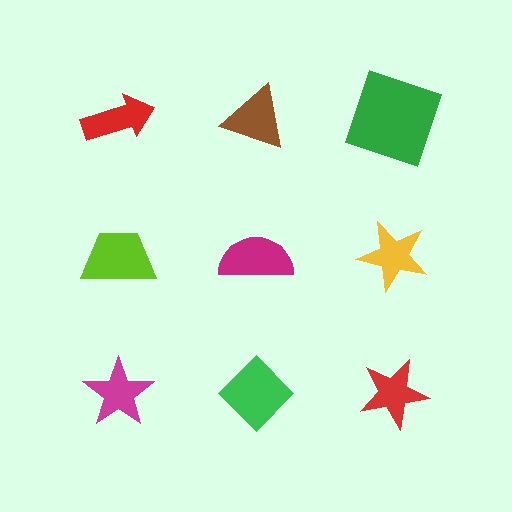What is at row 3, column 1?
A magenta star.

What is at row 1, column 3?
A green square.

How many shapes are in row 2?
3 shapes.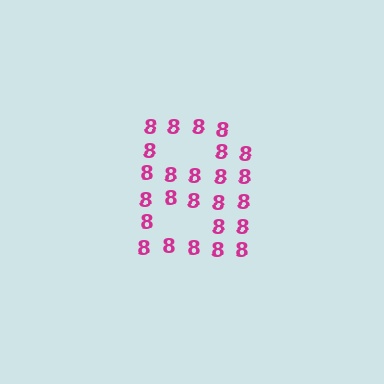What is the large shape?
The large shape is the letter B.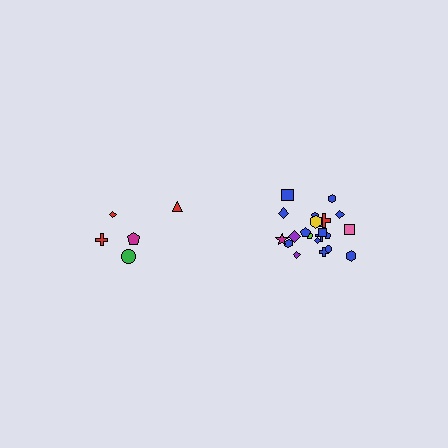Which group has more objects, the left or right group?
The right group.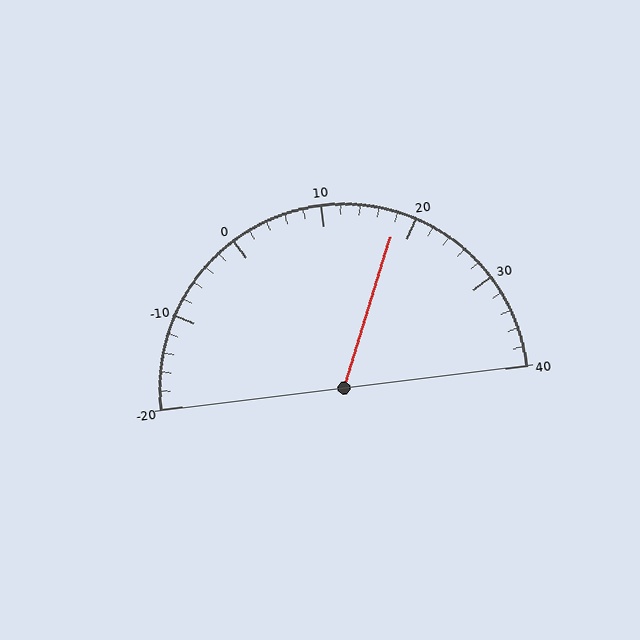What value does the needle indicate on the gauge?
The needle indicates approximately 18.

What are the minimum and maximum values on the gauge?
The gauge ranges from -20 to 40.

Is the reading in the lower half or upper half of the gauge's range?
The reading is in the upper half of the range (-20 to 40).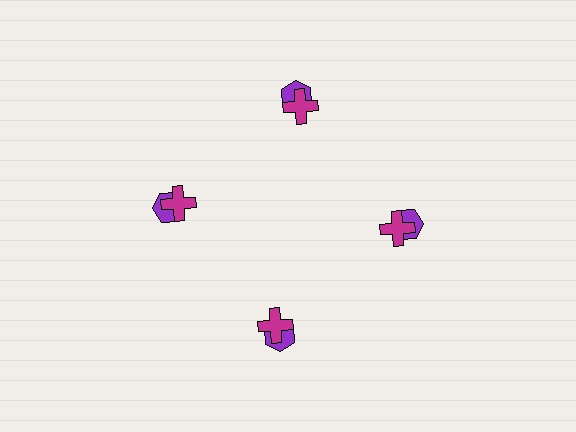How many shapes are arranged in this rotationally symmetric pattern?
There are 8 shapes, arranged in 4 groups of 2.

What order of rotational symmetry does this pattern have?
This pattern has 4-fold rotational symmetry.